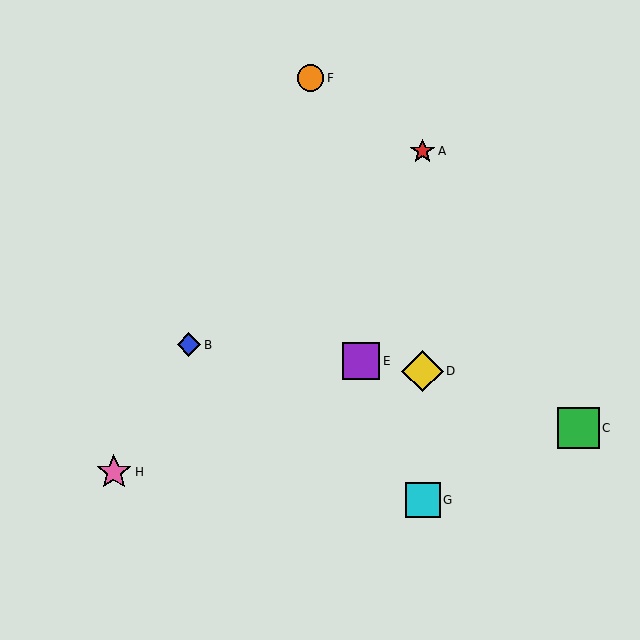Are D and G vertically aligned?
Yes, both are at x≈423.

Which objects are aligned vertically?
Objects A, D, G are aligned vertically.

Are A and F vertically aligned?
No, A is at x≈423 and F is at x≈311.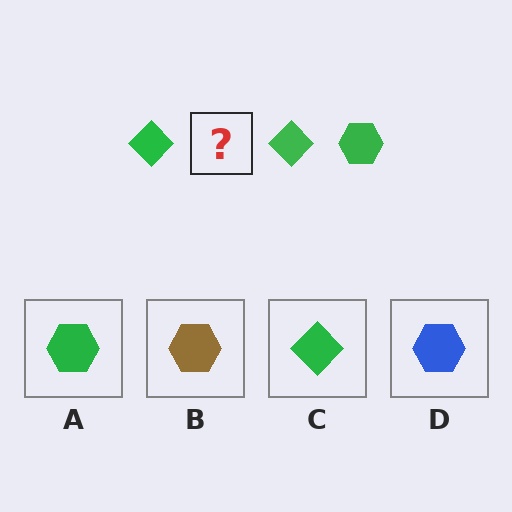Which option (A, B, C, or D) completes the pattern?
A.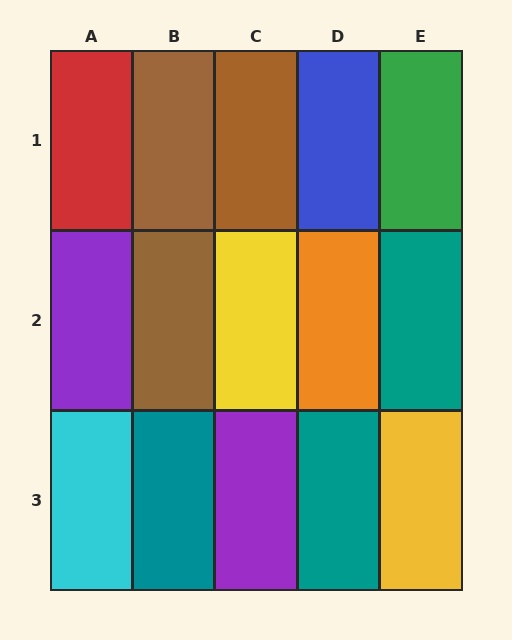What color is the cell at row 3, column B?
Teal.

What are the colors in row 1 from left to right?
Red, brown, brown, blue, green.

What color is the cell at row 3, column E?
Yellow.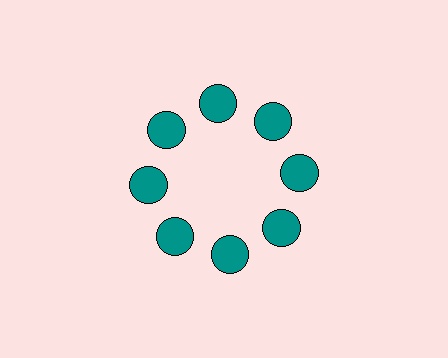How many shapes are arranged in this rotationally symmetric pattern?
There are 8 shapes, arranged in 8 groups of 1.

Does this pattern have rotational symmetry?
Yes, this pattern has 8-fold rotational symmetry. It looks the same after rotating 45 degrees around the center.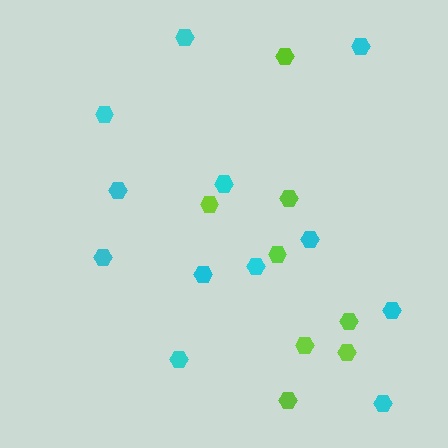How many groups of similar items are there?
There are 2 groups: one group of lime hexagons (8) and one group of cyan hexagons (12).